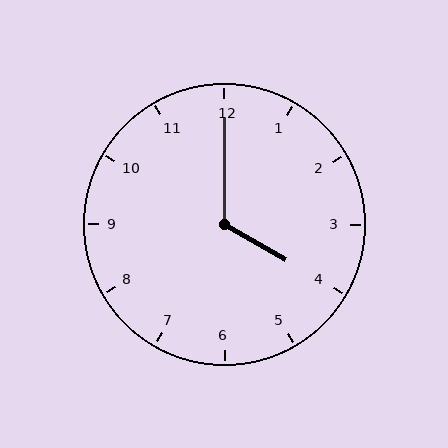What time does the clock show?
4:00.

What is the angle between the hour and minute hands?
Approximately 120 degrees.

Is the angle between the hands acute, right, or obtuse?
It is obtuse.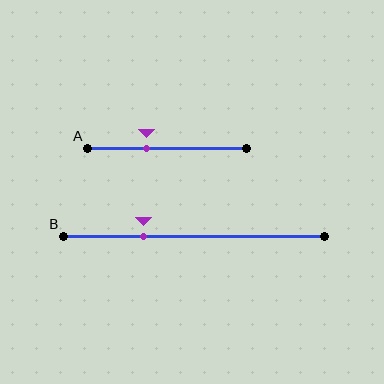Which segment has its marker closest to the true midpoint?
Segment A has its marker closest to the true midpoint.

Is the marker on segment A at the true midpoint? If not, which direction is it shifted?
No, the marker on segment A is shifted to the left by about 13% of the segment length.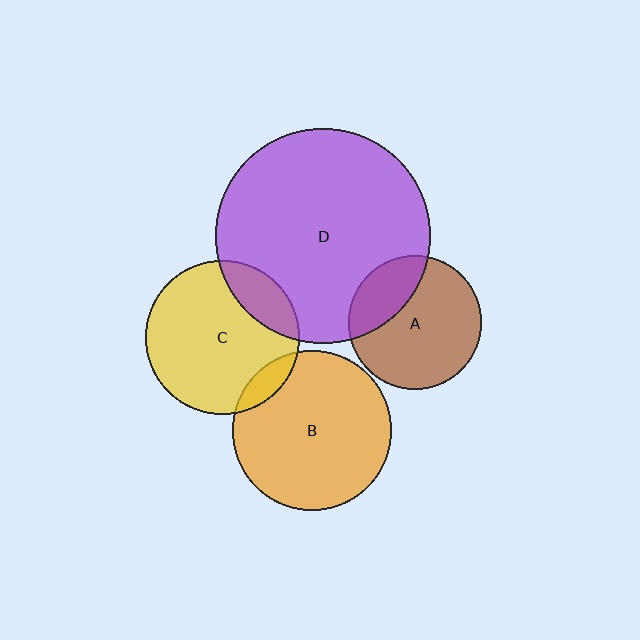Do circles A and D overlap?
Yes.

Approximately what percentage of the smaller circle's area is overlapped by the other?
Approximately 25%.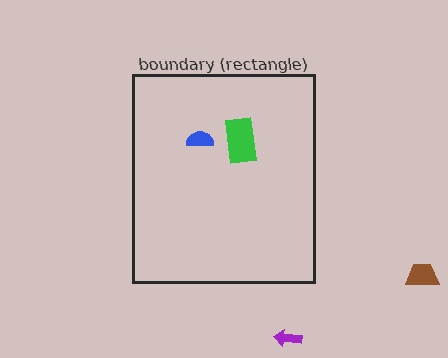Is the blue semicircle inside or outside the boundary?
Inside.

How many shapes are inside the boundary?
2 inside, 2 outside.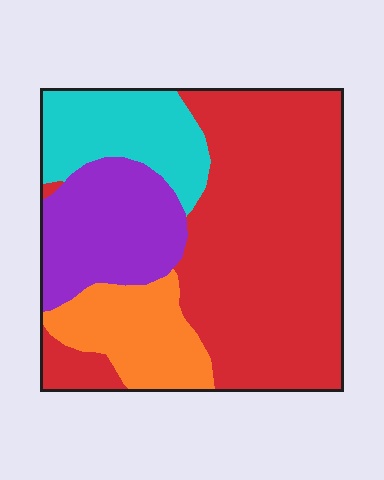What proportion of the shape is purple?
Purple covers 18% of the shape.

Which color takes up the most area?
Red, at roughly 55%.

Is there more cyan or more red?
Red.